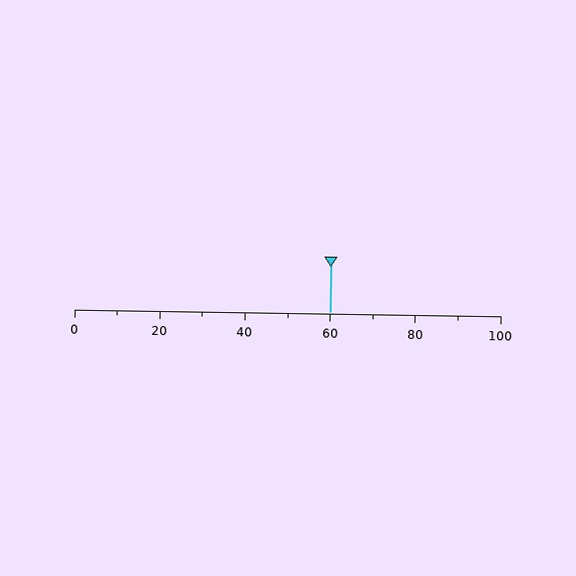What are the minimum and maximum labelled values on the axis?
The axis runs from 0 to 100.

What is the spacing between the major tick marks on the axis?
The major ticks are spaced 20 apart.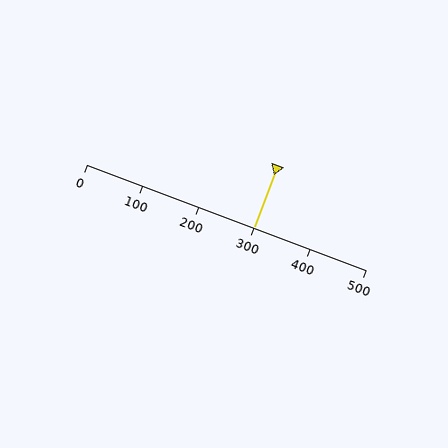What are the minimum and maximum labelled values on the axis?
The axis runs from 0 to 500.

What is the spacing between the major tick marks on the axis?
The major ticks are spaced 100 apart.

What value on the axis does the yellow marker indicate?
The marker indicates approximately 300.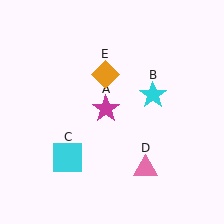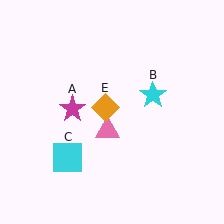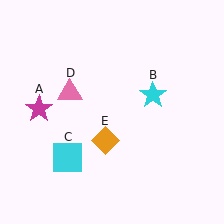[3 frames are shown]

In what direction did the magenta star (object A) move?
The magenta star (object A) moved left.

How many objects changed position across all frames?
3 objects changed position: magenta star (object A), pink triangle (object D), orange diamond (object E).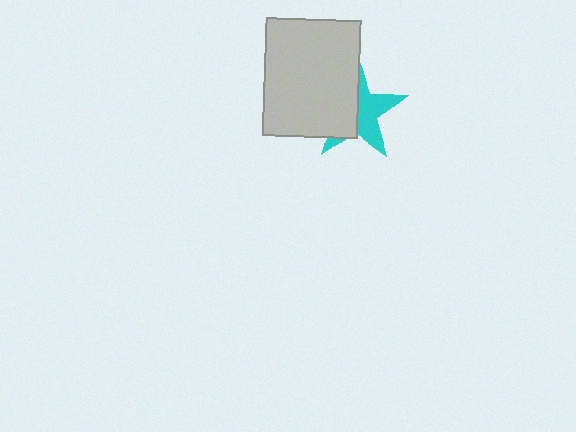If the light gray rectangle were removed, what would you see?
You would see the complete cyan star.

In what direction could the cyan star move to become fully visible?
The cyan star could move right. That would shift it out from behind the light gray rectangle entirely.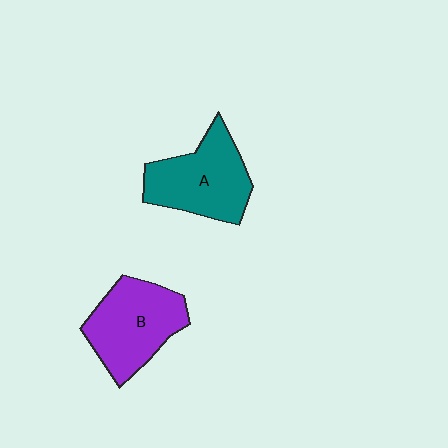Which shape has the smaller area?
Shape A (teal).